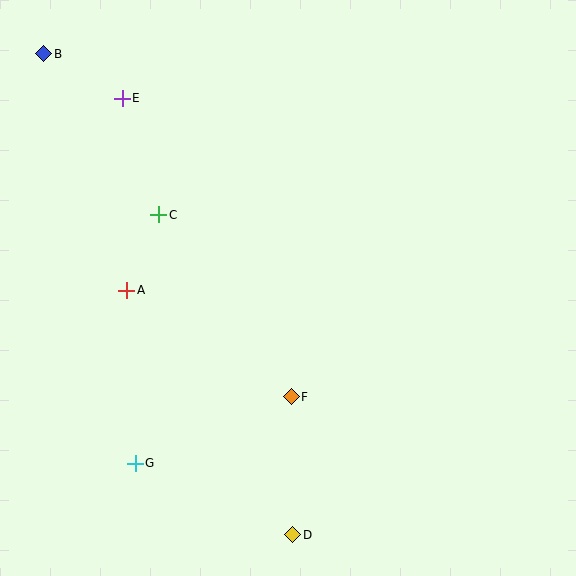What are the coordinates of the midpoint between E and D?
The midpoint between E and D is at (207, 317).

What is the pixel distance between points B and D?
The distance between B and D is 542 pixels.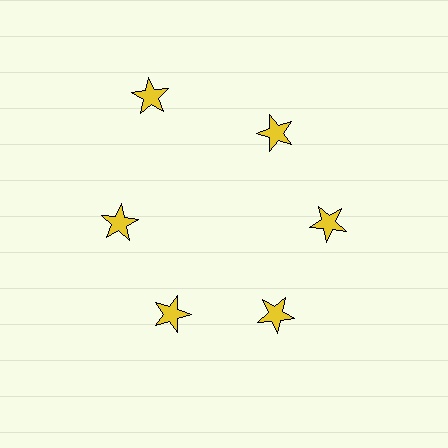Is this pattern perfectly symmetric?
No. The 6 yellow stars are arranged in a ring, but one element near the 11 o'clock position is pushed outward from the center, breaking the 6-fold rotational symmetry.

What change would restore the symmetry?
The symmetry would be restored by moving it inward, back onto the ring so that all 6 stars sit at equal angles and equal distance from the center.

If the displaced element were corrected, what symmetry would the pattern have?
It would have 6-fold rotational symmetry — the pattern would map onto itself every 60 degrees.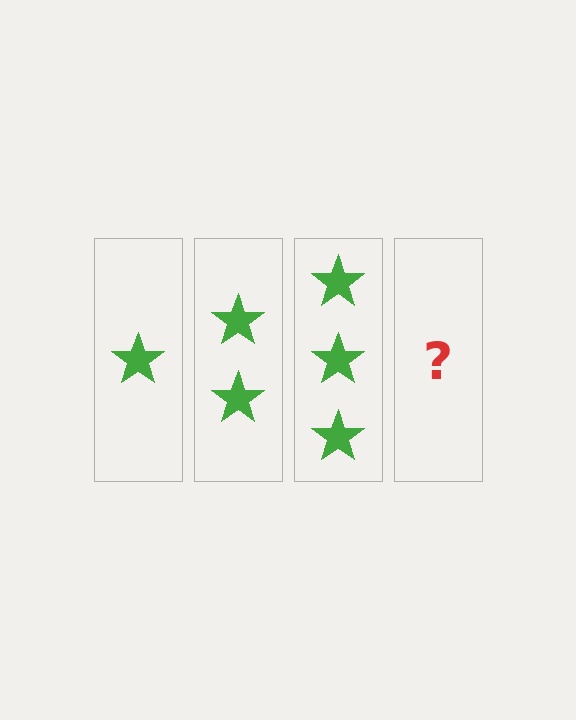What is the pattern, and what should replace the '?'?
The pattern is that each step adds one more star. The '?' should be 4 stars.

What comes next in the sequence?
The next element should be 4 stars.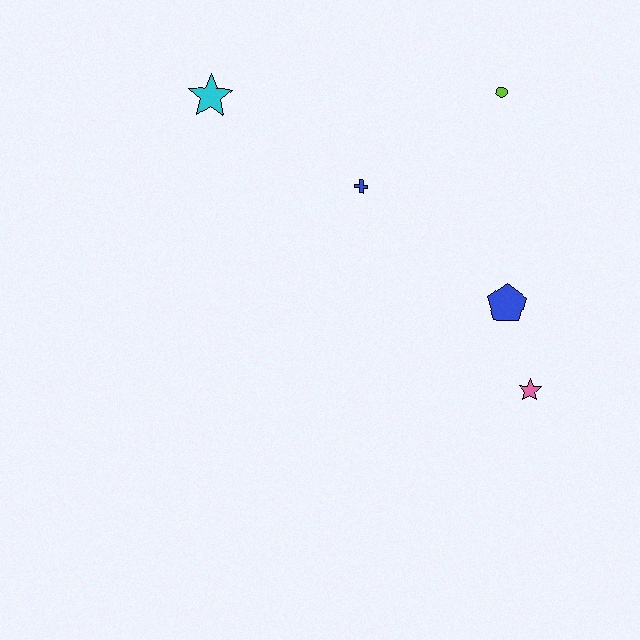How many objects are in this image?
There are 5 objects.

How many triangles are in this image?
There are no triangles.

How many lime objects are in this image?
There is 1 lime object.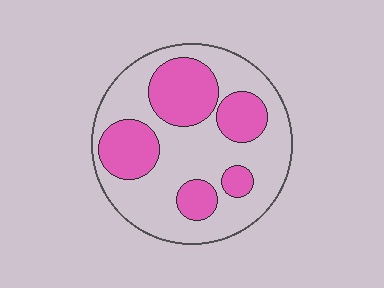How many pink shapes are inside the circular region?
5.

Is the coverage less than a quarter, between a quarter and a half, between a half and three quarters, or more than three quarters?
Between a quarter and a half.